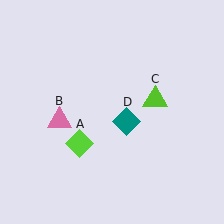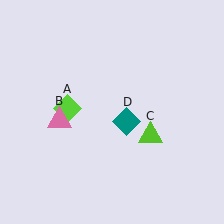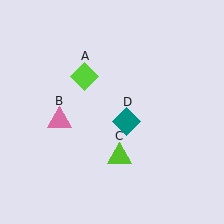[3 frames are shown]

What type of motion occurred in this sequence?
The lime diamond (object A), lime triangle (object C) rotated clockwise around the center of the scene.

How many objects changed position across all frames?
2 objects changed position: lime diamond (object A), lime triangle (object C).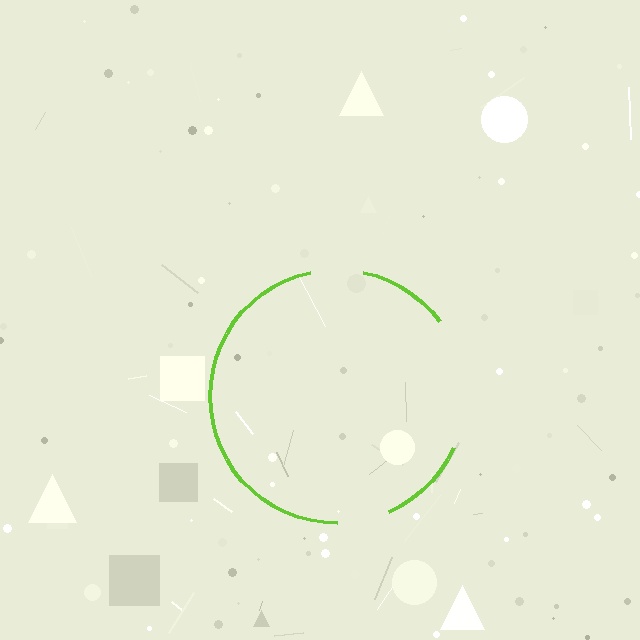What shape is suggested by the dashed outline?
The dashed outline suggests a circle.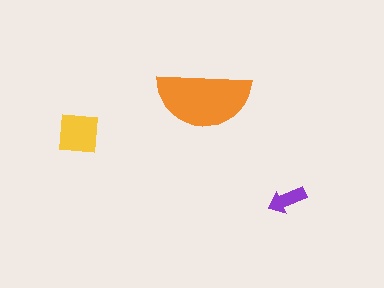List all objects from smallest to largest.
The purple arrow, the yellow square, the orange semicircle.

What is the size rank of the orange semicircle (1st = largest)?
1st.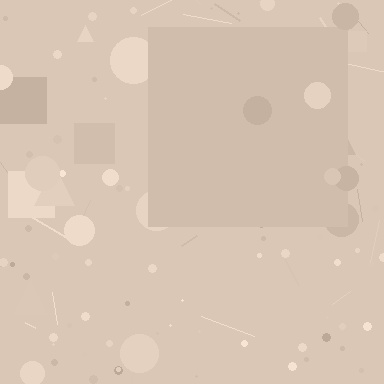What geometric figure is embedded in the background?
A square is embedded in the background.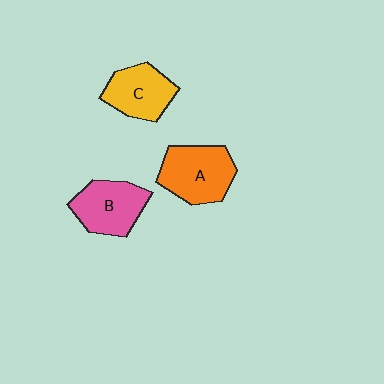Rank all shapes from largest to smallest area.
From largest to smallest: A (orange), B (pink), C (yellow).